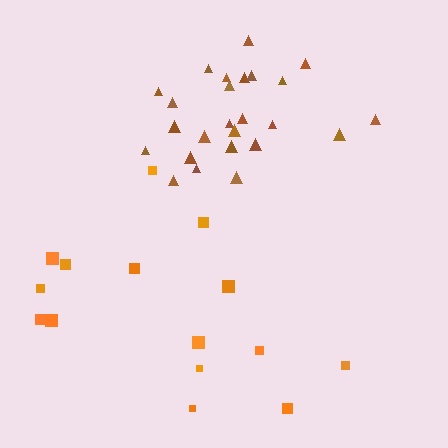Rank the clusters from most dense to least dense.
brown, orange.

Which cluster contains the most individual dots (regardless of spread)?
Brown (25).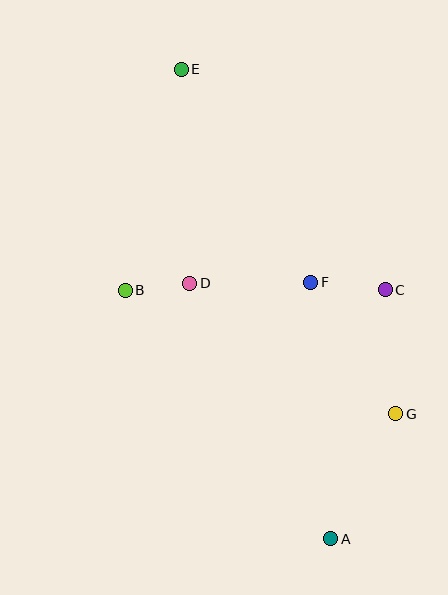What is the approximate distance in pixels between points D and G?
The distance between D and G is approximately 244 pixels.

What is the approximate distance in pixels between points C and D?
The distance between C and D is approximately 195 pixels.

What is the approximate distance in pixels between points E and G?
The distance between E and G is approximately 406 pixels.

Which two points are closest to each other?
Points B and D are closest to each other.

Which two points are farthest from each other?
Points A and E are farthest from each other.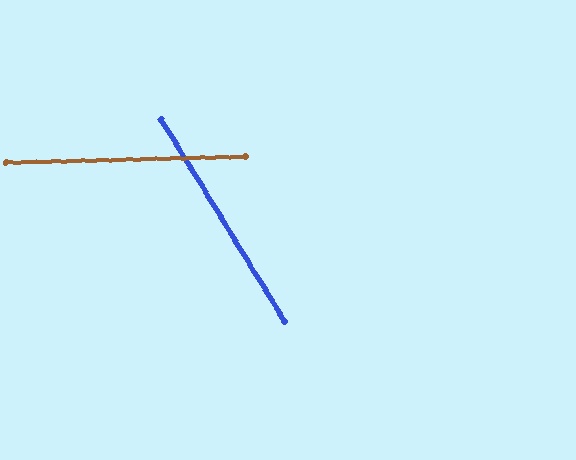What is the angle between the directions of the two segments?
Approximately 60 degrees.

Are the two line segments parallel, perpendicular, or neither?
Neither parallel nor perpendicular — they differ by about 60°.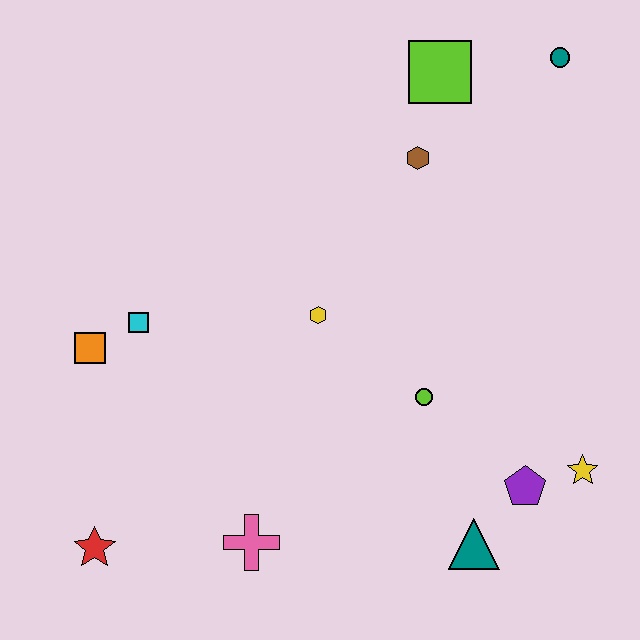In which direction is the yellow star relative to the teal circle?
The yellow star is below the teal circle.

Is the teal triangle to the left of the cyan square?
No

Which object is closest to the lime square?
The brown hexagon is closest to the lime square.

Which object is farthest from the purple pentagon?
The orange square is farthest from the purple pentagon.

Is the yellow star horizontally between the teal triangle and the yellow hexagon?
No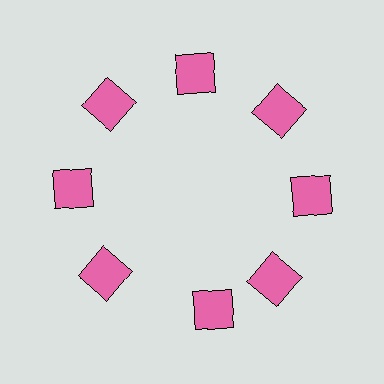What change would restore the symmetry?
The symmetry would be restored by rotating it back into even spacing with its neighbors so that all 8 squares sit at equal angles and equal distance from the center.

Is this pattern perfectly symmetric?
No. The 8 pink squares are arranged in a ring, but one element near the 6 o'clock position is rotated out of alignment along the ring, breaking the 8-fold rotational symmetry.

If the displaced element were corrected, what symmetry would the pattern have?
It would have 8-fold rotational symmetry — the pattern would map onto itself every 45 degrees.